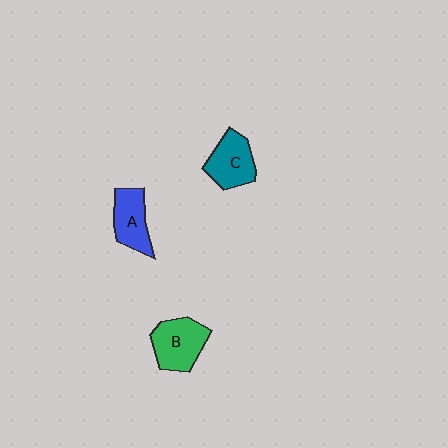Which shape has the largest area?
Shape B (green).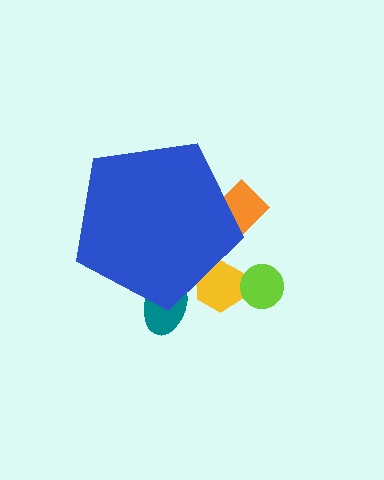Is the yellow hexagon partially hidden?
Yes, the yellow hexagon is partially hidden behind the blue pentagon.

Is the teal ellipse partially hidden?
Yes, the teal ellipse is partially hidden behind the blue pentagon.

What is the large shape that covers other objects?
A blue pentagon.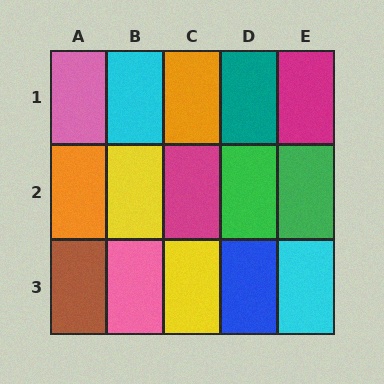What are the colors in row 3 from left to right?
Brown, pink, yellow, blue, cyan.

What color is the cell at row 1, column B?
Cyan.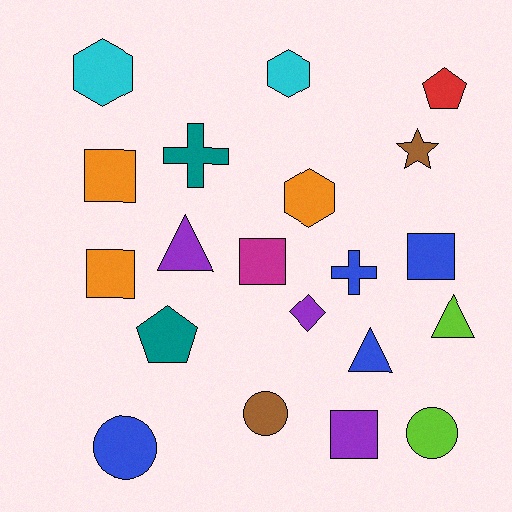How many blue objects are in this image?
There are 4 blue objects.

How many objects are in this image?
There are 20 objects.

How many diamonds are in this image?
There is 1 diamond.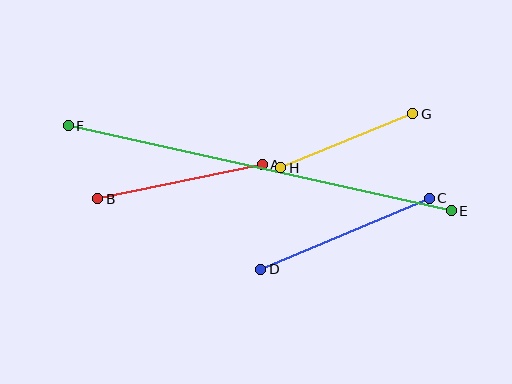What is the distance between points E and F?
The distance is approximately 392 pixels.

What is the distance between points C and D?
The distance is approximately 183 pixels.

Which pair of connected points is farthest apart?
Points E and F are farthest apart.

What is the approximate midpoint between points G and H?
The midpoint is at approximately (347, 141) pixels.